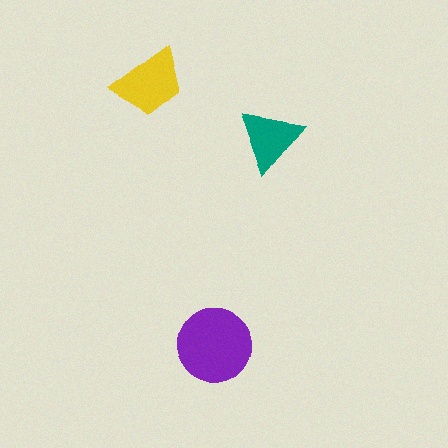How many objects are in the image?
There are 3 objects in the image.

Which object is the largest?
The purple circle.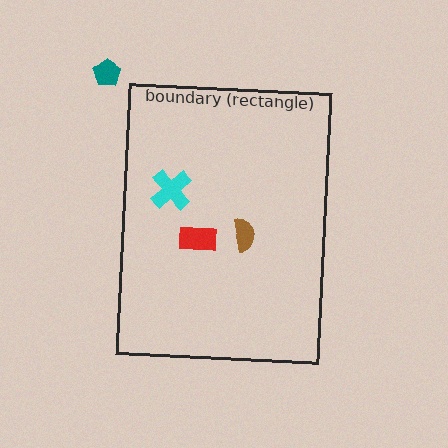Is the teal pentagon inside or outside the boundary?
Outside.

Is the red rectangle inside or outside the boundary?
Inside.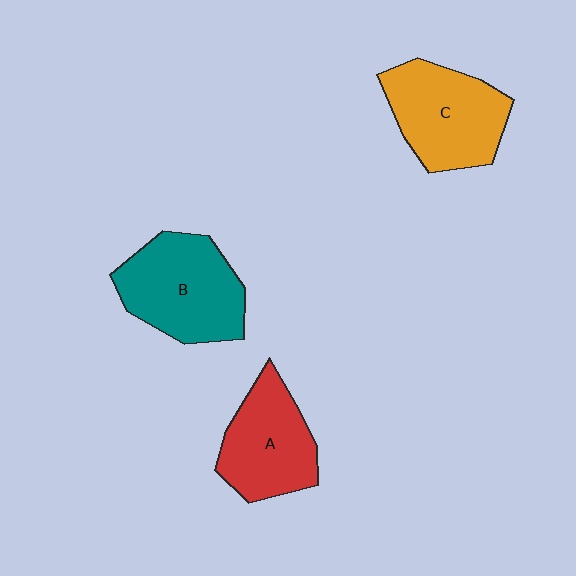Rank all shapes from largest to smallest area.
From largest to smallest: B (teal), C (orange), A (red).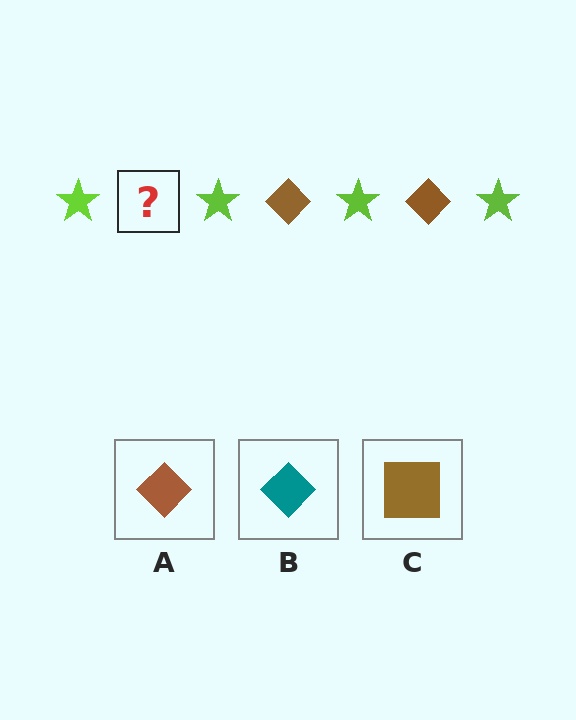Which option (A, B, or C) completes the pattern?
A.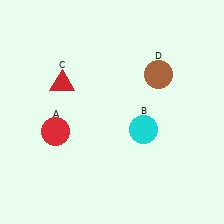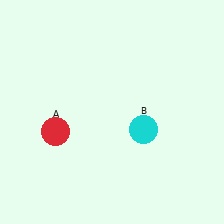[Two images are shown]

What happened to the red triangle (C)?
The red triangle (C) was removed in Image 2. It was in the top-left area of Image 1.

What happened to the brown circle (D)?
The brown circle (D) was removed in Image 2. It was in the top-right area of Image 1.